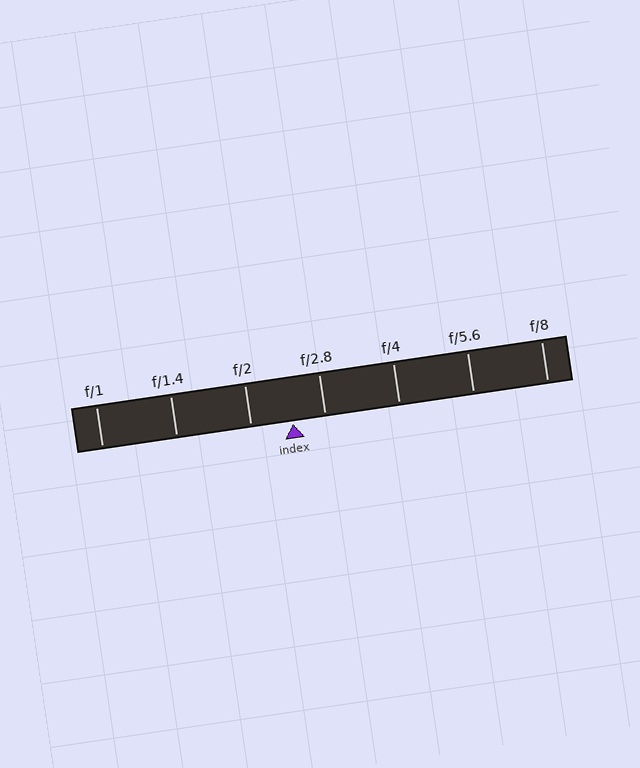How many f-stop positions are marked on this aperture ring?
There are 7 f-stop positions marked.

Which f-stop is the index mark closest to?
The index mark is closest to f/2.8.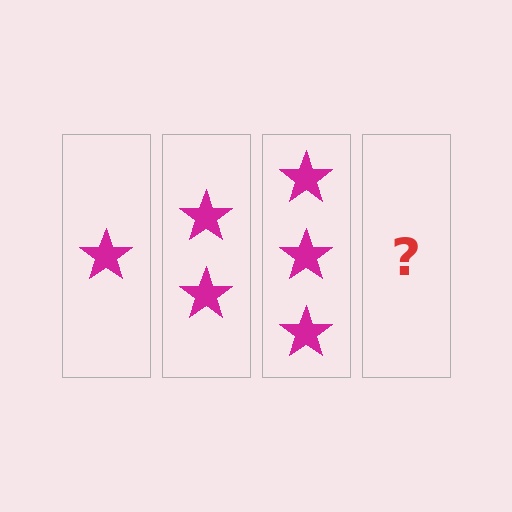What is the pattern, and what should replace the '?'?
The pattern is that each step adds one more star. The '?' should be 4 stars.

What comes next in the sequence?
The next element should be 4 stars.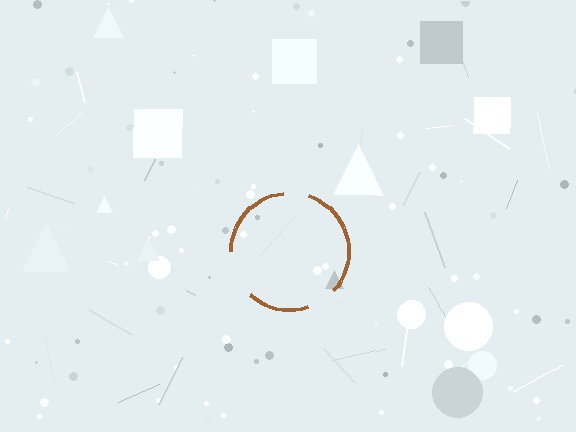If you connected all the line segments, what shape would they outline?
They would outline a circle.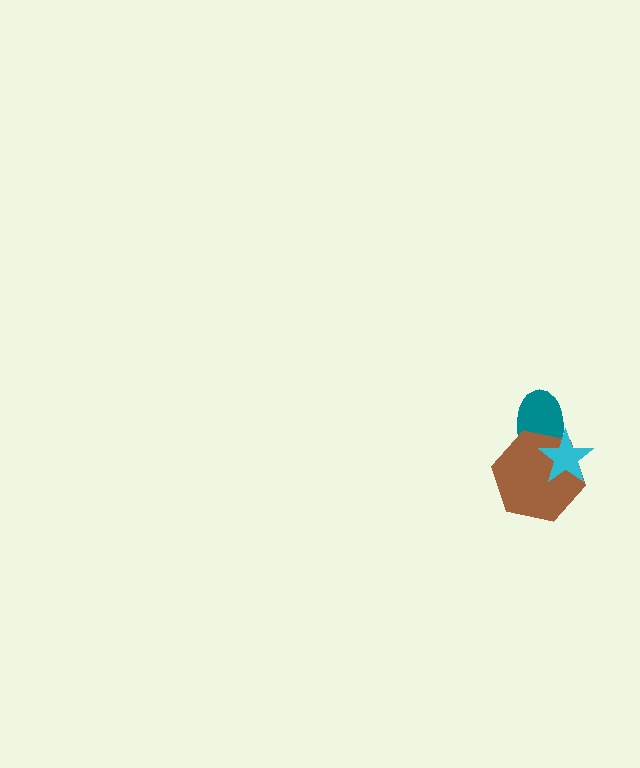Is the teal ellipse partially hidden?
Yes, it is partially covered by another shape.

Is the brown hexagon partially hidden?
Yes, it is partially covered by another shape.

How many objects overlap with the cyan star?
2 objects overlap with the cyan star.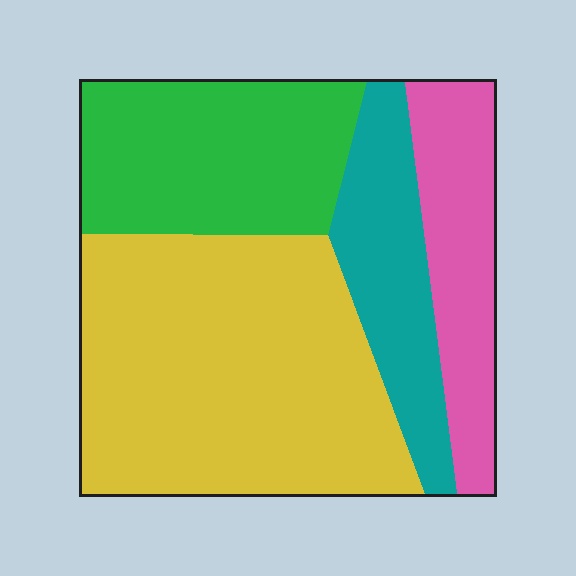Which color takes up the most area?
Yellow, at roughly 45%.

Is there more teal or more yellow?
Yellow.